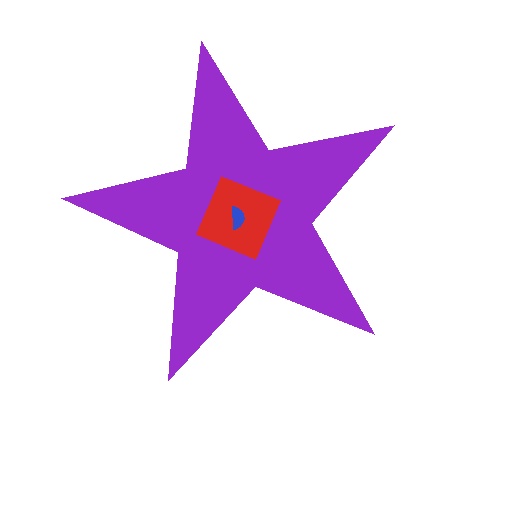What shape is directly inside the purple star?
The red diamond.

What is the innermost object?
The blue semicircle.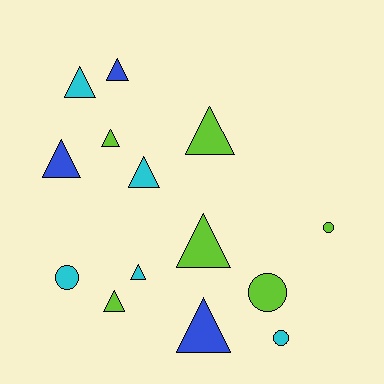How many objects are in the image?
There are 14 objects.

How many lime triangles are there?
There are 4 lime triangles.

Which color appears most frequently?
Lime, with 6 objects.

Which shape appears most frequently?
Triangle, with 10 objects.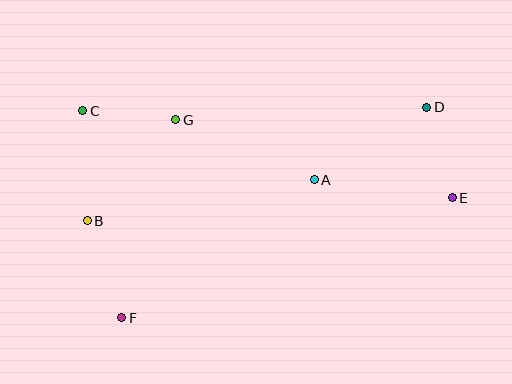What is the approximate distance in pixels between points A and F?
The distance between A and F is approximately 237 pixels.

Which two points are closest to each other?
Points C and G are closest to each other.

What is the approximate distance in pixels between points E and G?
The distance between E and G is approximately 288 pixels.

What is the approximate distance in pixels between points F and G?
The distance between F and G is approximately 205 pixels.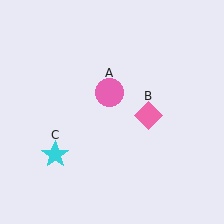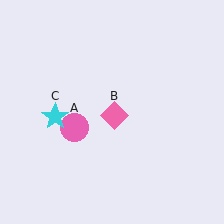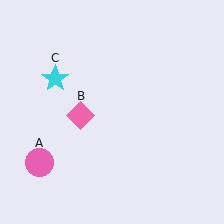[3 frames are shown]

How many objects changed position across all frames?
3 objects changed position: pink circle (object A), pink diamond (object B), cyan star (object C).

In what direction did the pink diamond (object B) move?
The pink diamond (object B) moved left.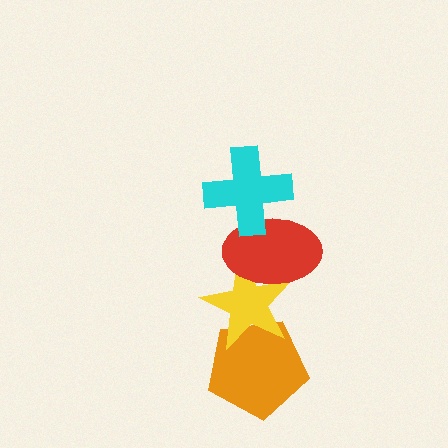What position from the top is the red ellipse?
The red ellipse is 2nd from the top.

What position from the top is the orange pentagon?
The orange pentagon is 4th from the top.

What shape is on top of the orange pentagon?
The yellow star is on top of the orange pentagon.